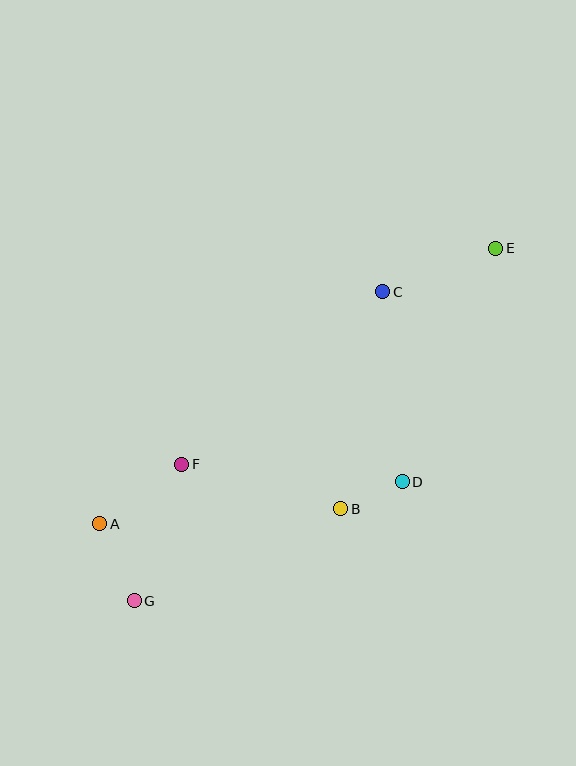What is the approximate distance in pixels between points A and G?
The distance between A and G is approximately 84 pixels.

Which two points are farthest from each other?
Points E and G are farthest from each other.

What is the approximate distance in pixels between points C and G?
The distance between C and G is approximately 397 pixels.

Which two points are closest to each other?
Points B and D are closest to each other.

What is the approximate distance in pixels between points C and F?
The distance between C and F is approximately 265 pixels.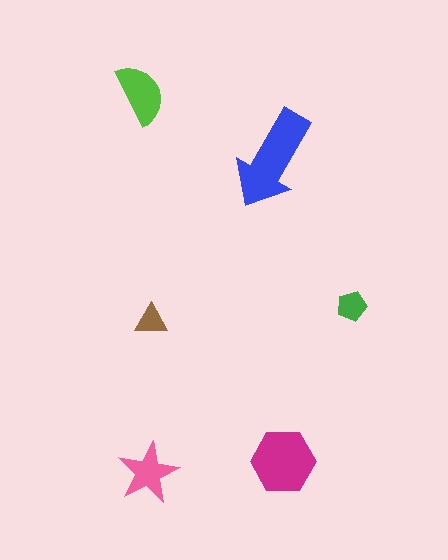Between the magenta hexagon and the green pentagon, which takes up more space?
The magenta hexagon.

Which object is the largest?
The blue arrow.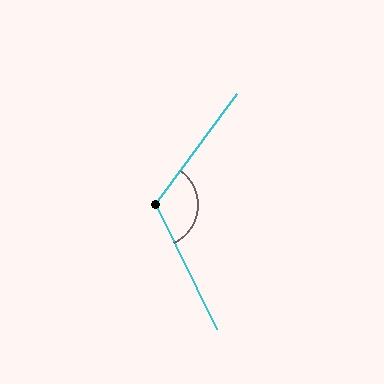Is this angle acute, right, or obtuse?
It is obtuse.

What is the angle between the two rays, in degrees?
Approximately 118 degrees.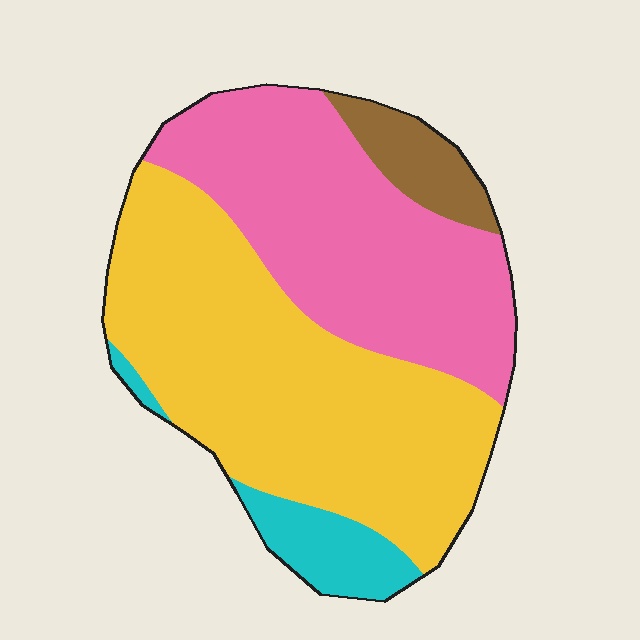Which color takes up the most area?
Yellow, at roughly 50%.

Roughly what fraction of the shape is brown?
Brown covers about 5% of the shape.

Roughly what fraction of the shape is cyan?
Cyan takes up less than a sixth of the shape.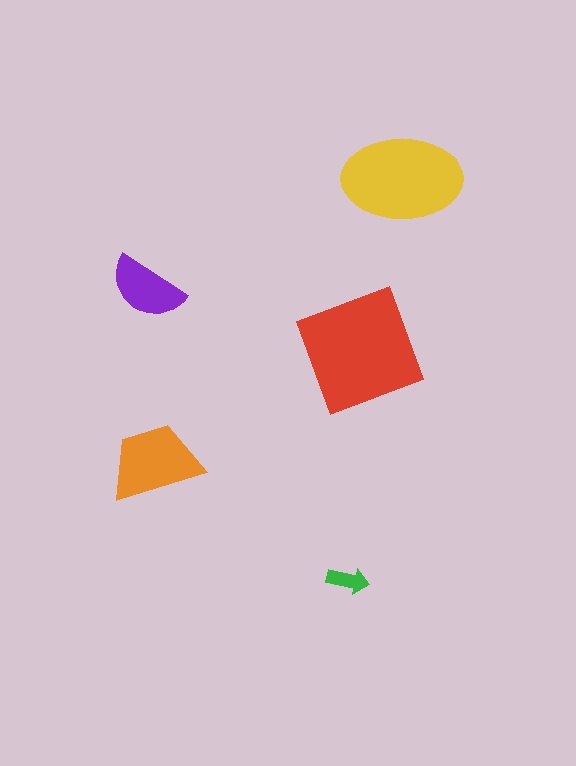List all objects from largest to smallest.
The red square, the yellow ellipse, the orange trapezoid, the purple semicircle, the green arrow.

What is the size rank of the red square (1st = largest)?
1st.